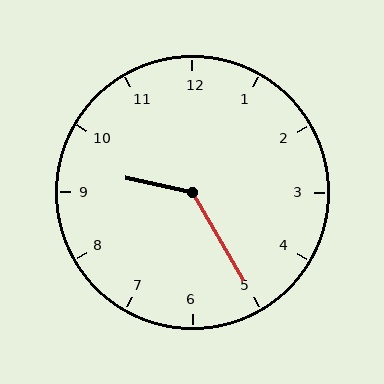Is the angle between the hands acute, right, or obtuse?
It is obtuse.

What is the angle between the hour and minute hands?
Approximately 132 degrees.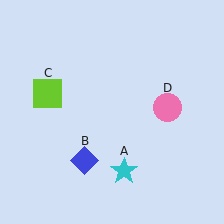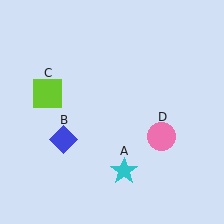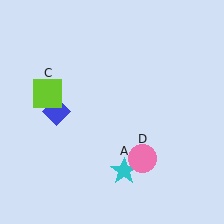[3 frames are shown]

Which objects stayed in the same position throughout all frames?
Cyan star (object A) and lime square (object C) remained stationary.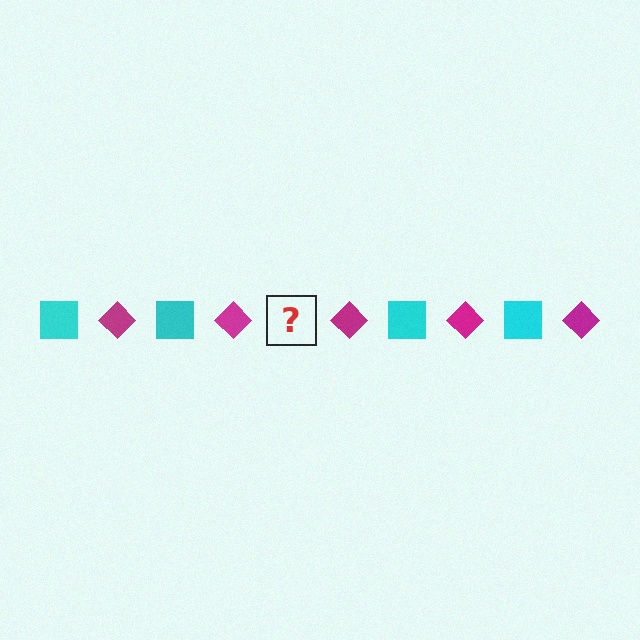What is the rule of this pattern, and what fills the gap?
The rule is that the pattern alternates between cyan square and magenta diamond. The gap should be filled with a cyan square.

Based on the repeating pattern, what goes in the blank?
The blank should be a cyan square.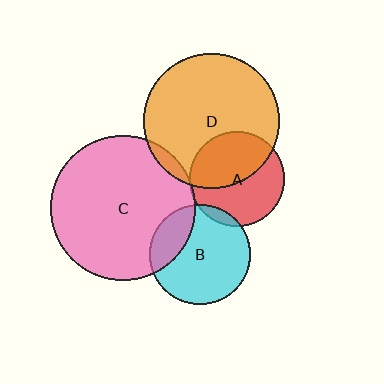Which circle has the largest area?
Circle C (pink).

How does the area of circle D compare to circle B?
Approximately 1.8 times.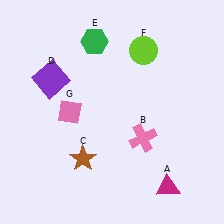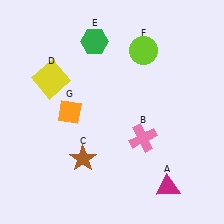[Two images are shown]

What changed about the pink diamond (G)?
In Image 1, G is pink. In Image 2, it changed to orange.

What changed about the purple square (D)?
In Image 1, D is purple. In Image 2, it changed to yellow.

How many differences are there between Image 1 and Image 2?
There are 2 differences between the two images.